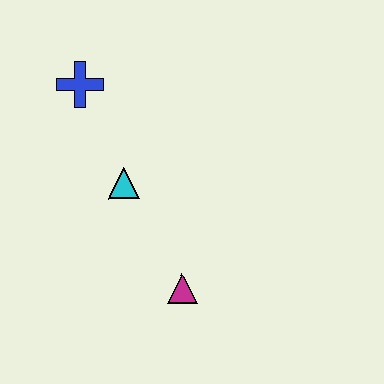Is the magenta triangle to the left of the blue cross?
No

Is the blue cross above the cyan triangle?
Yes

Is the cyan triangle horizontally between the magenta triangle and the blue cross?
Yes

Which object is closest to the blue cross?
The cyan triangle is closest to the blue cross.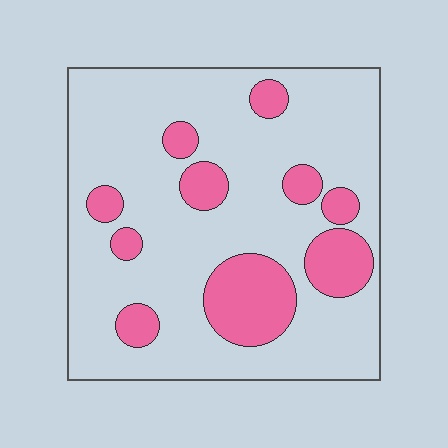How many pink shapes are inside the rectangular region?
10.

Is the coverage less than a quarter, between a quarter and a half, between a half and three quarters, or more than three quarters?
Less than a quarter.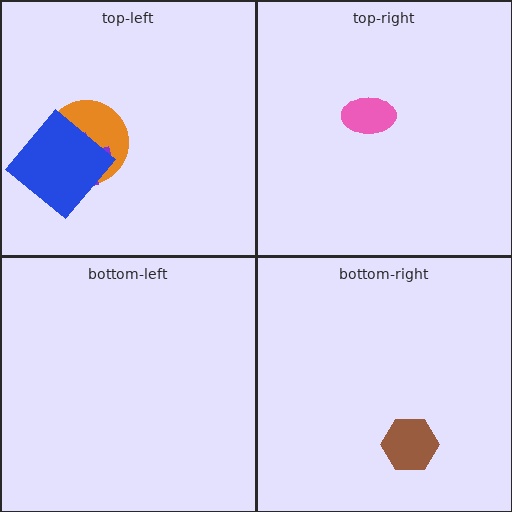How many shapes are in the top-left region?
3.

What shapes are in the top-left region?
The orange circle, the purple cross, the blue diamond.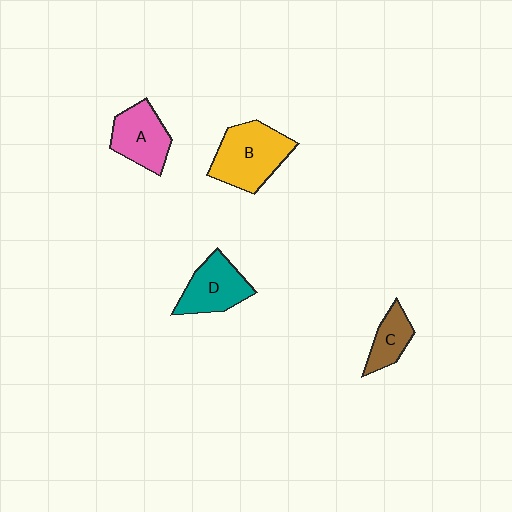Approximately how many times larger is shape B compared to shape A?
Approximately 1.3 times.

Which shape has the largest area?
Shape B (yellow).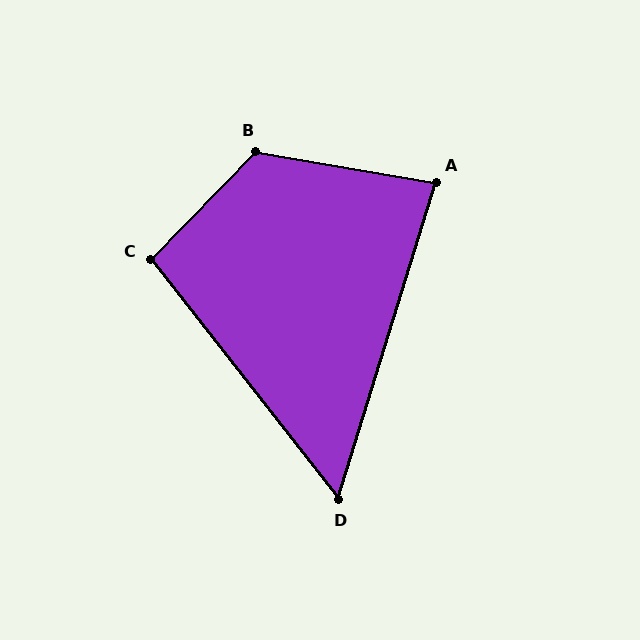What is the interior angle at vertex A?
Approximately 82 degrees (acute).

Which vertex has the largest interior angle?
B, at approximately 125 degrees.